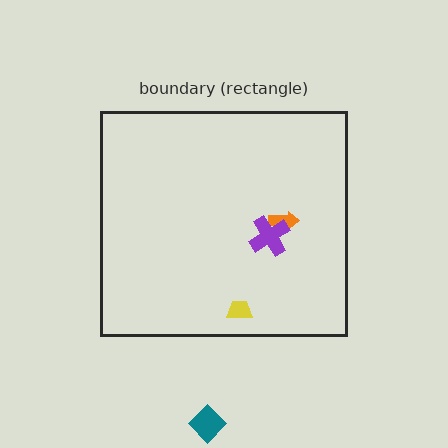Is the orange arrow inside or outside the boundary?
Inside.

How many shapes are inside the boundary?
3 inside, 1 outside.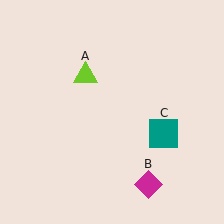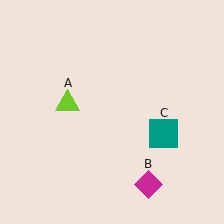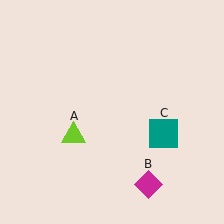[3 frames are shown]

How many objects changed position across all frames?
1 object changed position: lime triangle (object A).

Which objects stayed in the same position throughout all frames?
Magenta diamond (object B) and teal square (object C) remained stationary.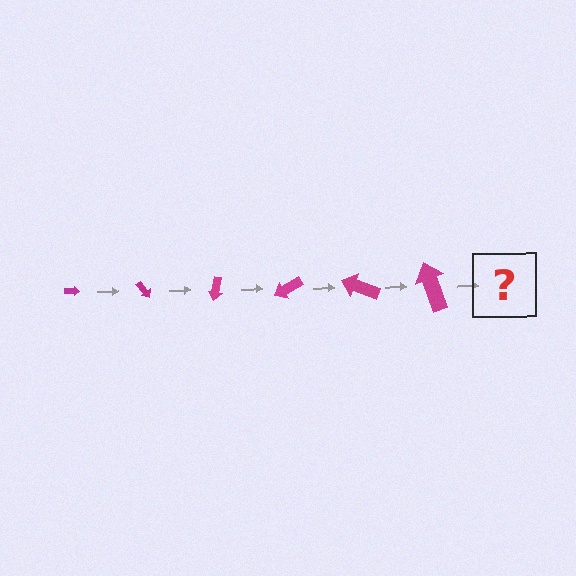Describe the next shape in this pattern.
It should be an arrow, larger than the previous one and rotated 300 degrees from the start.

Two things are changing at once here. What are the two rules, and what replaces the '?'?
The two rules are that the arrow grows larger each step and it rotates 50 degrees each step. The '?' should be an arrow, larger than the previous one and rotated 300 degrees from the start.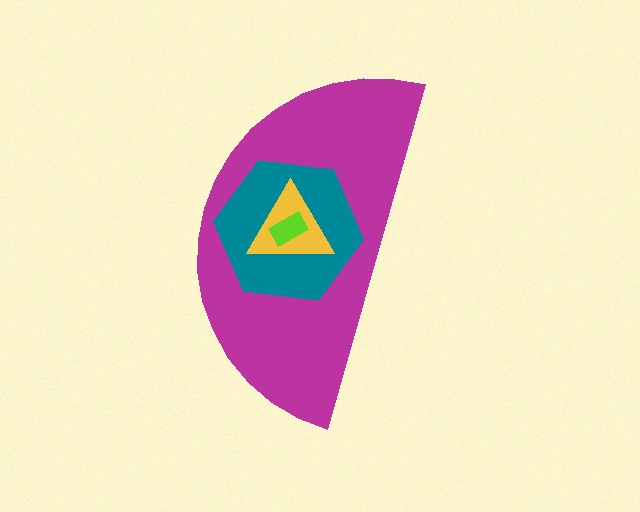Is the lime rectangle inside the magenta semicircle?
Yes.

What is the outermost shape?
The magenta semicircle.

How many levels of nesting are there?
4.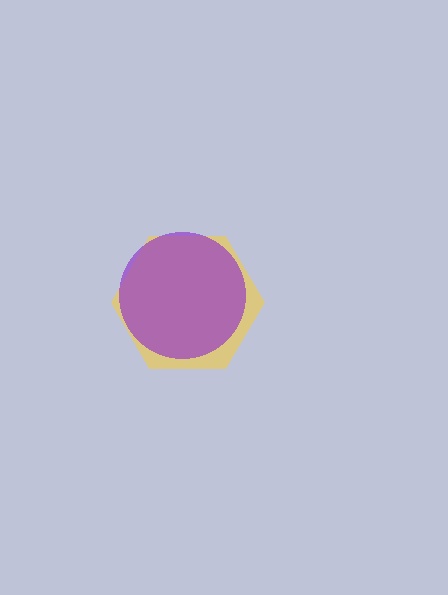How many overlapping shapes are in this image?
There are 2 overlapping shapes in the image.